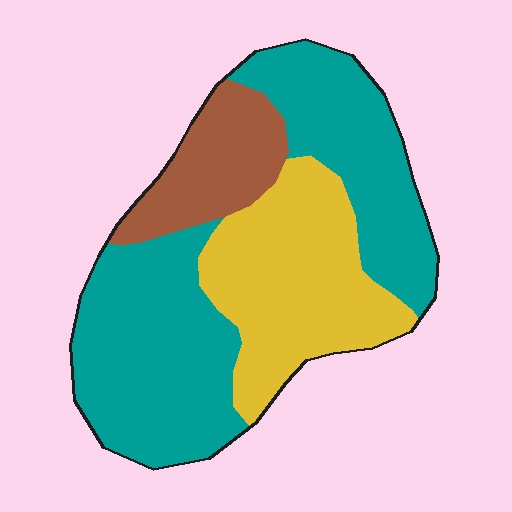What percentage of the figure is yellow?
Yellow covers 30% of the figure.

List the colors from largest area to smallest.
From largest to smallest: teal, yellow, brown.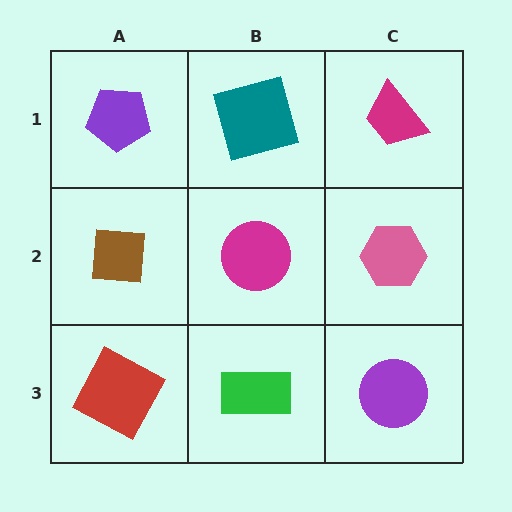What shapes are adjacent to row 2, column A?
A purple pentagon (row 1, column A), a red square (row 3, column A), a magenta circle (row 2, column B).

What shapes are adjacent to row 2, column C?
A magenta trapezoid (row 1, column C), a purple circle (row 3, column C), a magenta circle (row 2, column B).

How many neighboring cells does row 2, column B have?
4.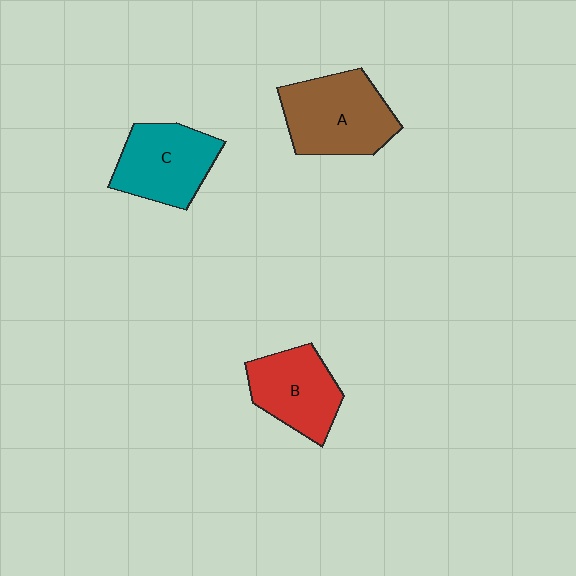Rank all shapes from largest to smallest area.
From largest to smallest: A (brown), C (teal), B (red).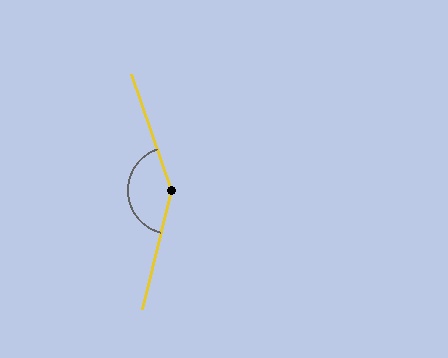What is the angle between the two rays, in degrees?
Approximately 147 degrees.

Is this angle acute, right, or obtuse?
It is obtuse.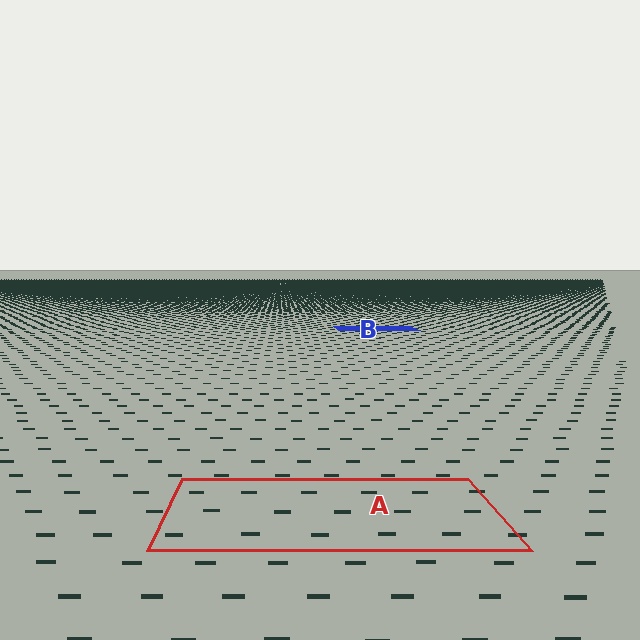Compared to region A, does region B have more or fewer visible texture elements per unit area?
Region B has more texture elements per unit area — they are packed more densely because it is farther away.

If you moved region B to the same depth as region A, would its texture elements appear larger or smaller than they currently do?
They would appear larger. At a closer depth, the same texture elements are projected at a bigger on-screen size.